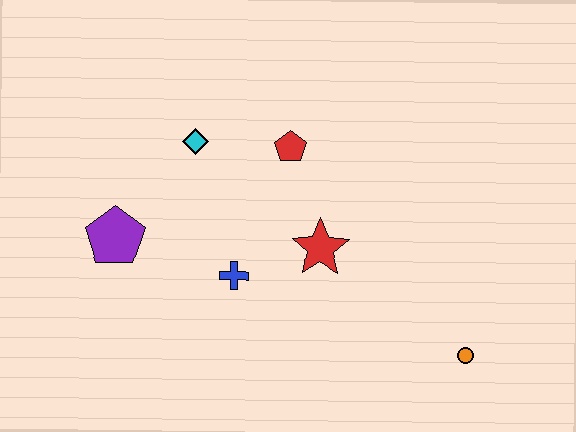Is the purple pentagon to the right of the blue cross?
No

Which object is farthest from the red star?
The purple pentagon is farthest from the red star.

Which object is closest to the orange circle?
The red star is closest to the orange circle.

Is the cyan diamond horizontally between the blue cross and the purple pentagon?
Yes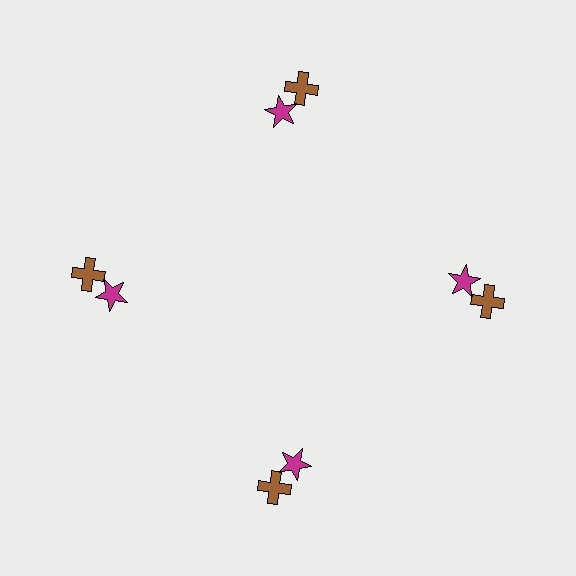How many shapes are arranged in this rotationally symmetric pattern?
There are 8 shapes, arranged in 4 groups of 2.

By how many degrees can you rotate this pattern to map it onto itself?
The pattern maps onto itself every 90 degrees of rotation.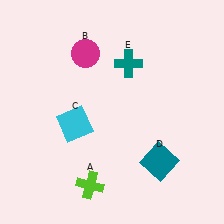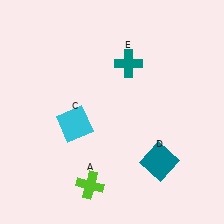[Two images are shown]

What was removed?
The magenta circle (B) was removed in Image 2.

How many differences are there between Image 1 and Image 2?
There is 1 difference between the two images.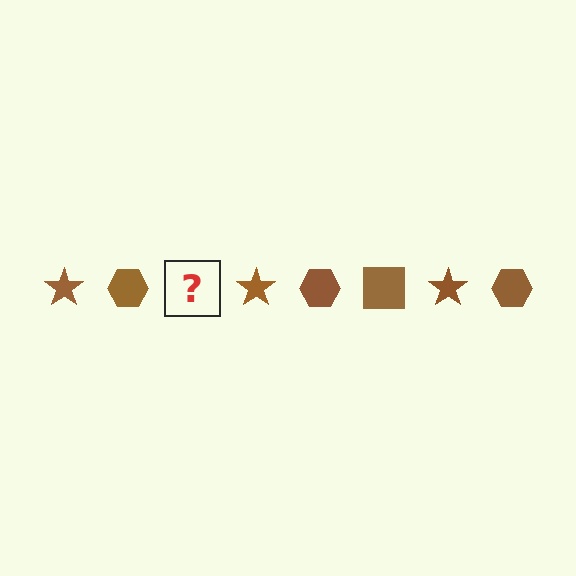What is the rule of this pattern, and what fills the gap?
The rule is that the pattern cycles through star, hexagon, square shapes in brown. The gap should be filled with a brown square.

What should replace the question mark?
The question mark should be replaced with a brown square.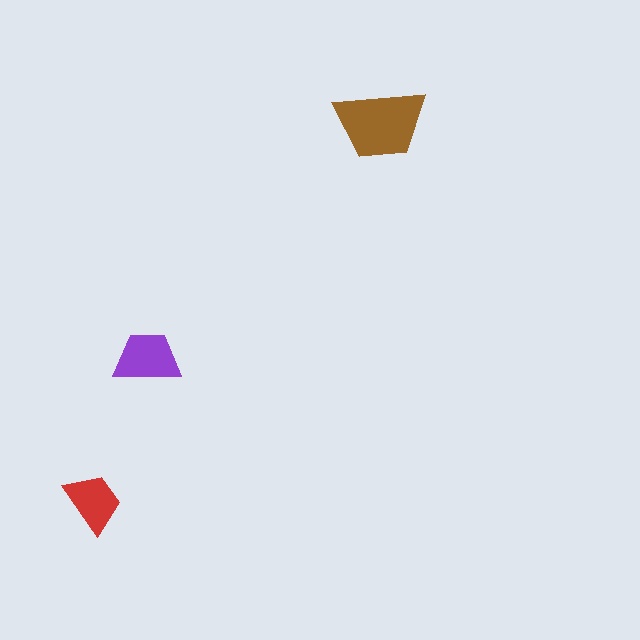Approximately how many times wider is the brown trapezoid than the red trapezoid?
About 1.5 times wider.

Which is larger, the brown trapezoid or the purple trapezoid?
The brown one.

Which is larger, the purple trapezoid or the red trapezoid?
The purple one.